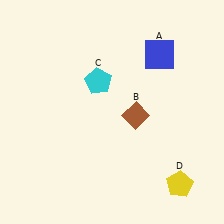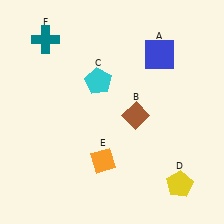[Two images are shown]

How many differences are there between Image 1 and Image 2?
There are 2 differences between the two images.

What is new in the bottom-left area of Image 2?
An orange diamond (E) was added in the bottom-left area of Image 2.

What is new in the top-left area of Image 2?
A teal cross (F) was added in the top-left area of Image 2.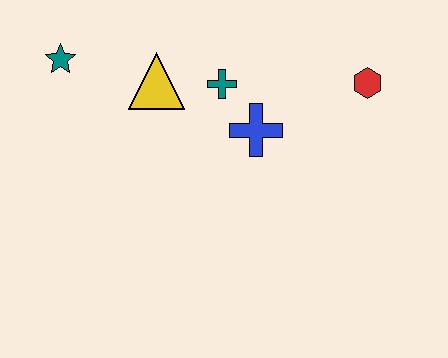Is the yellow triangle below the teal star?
Yes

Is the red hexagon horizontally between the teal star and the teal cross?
No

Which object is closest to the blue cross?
The teal cross is closest to the blue cross.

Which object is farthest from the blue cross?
The teal star is farthest from the blue cross.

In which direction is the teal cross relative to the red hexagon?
The teal cross is to the left of the red hexagon.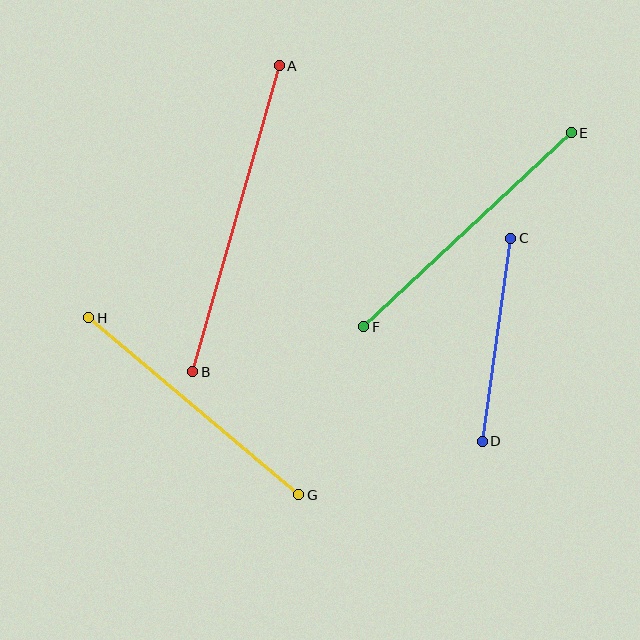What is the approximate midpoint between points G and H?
The midpoint is at approximately (194, 406) pixels.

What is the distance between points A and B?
The distance is approximately 318 pixels.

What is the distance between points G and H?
The distance is approximately 274 pixels.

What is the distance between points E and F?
The distance is approximately 284 pixels.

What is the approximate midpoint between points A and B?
The midpoint is at approximately (236, 219) pixels.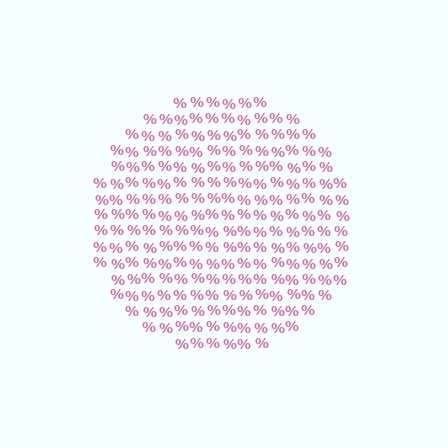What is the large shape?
The large shape is a circle.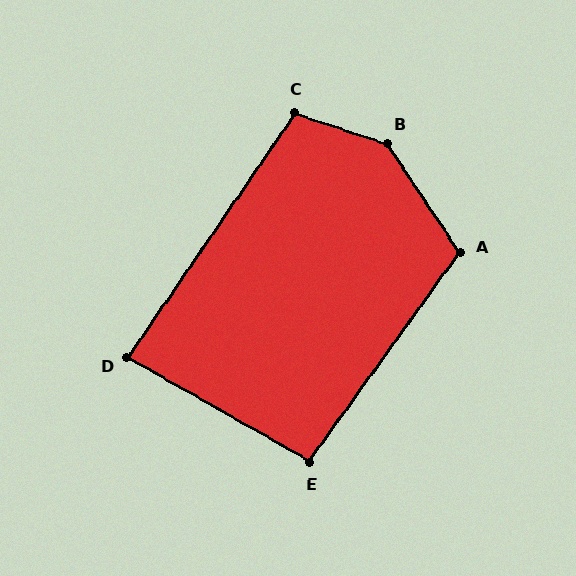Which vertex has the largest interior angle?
B, at approximately 142 degrees.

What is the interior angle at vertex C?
Approximately 106 degrees (obtuse).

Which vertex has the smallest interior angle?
D, at approximately 85 degrees.